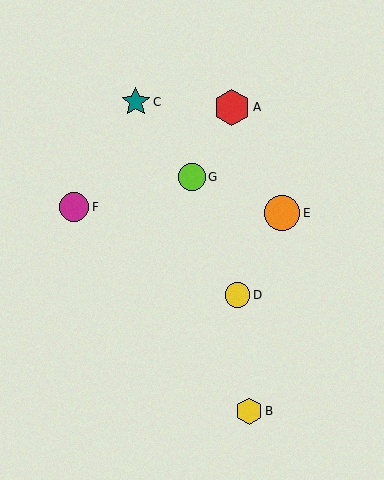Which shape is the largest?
The red hexagon (labeled A) is the largest.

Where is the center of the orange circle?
The center of the orange circle is at (282, 213).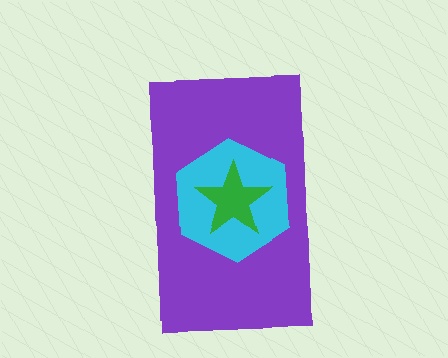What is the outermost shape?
The purple rectangle.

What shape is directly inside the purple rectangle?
The cyan hexagon.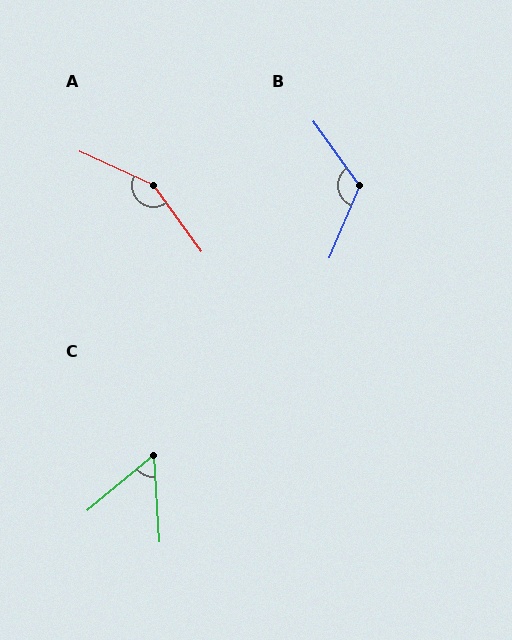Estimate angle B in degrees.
Approximately 121 degrees.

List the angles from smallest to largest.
C (54°), B (121°), A (150°).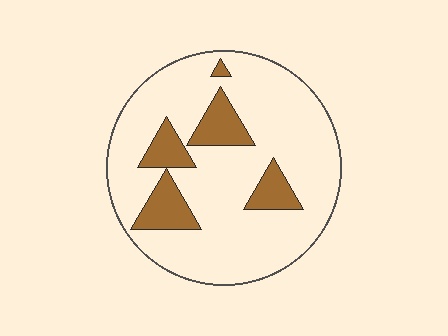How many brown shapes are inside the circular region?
5.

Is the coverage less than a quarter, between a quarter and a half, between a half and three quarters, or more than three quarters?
Less than a quarter.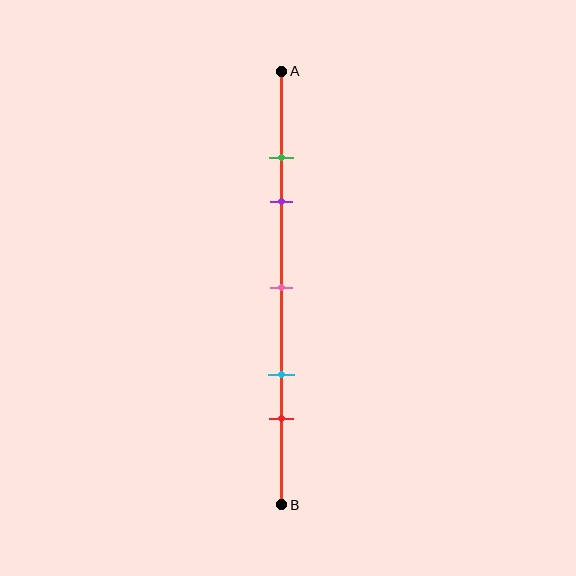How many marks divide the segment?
There are 5 marks dividing the segment.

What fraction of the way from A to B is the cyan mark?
The cyan mark is approximately 70% (0.7) of the way from A to B.